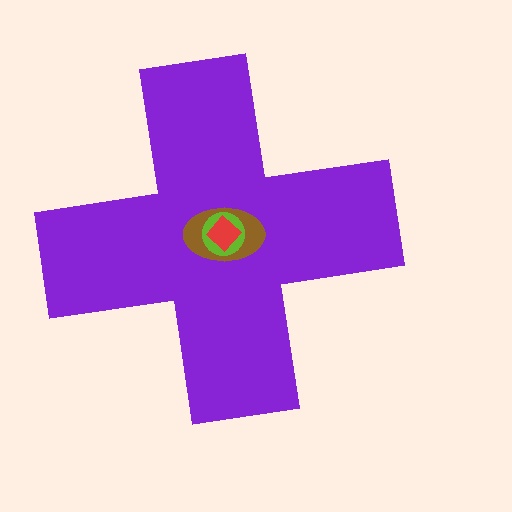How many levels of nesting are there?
4.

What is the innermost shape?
The red diamond.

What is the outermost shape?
The purple cross.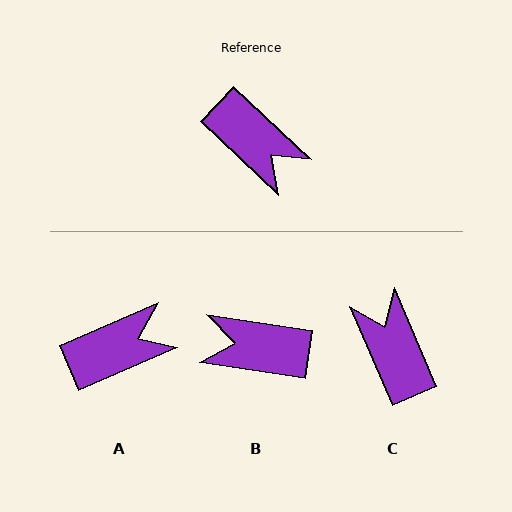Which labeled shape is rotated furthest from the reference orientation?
C, about 156 degrees away.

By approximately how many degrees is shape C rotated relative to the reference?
Approximately 156 degrees counter-clockwise.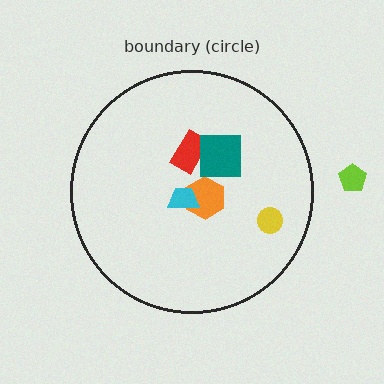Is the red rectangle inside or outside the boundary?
Inside.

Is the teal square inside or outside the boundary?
Inside.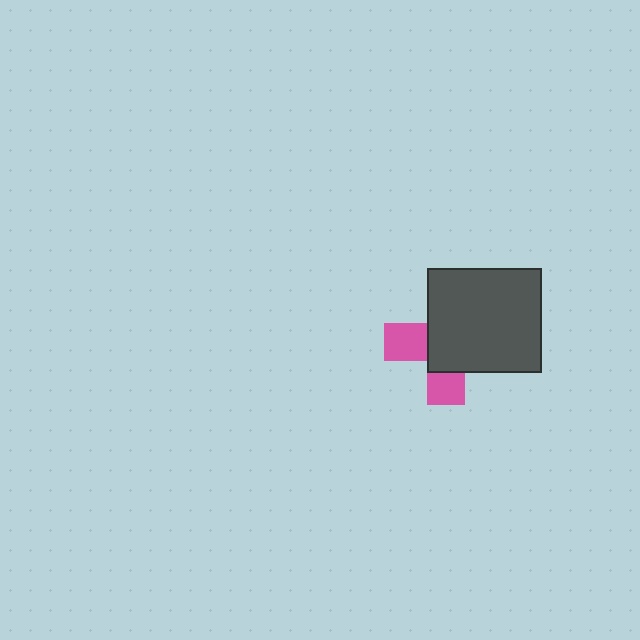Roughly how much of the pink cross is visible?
A small part of it is visible (roughly 36%).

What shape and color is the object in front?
The object in front is a dark gray rectangle.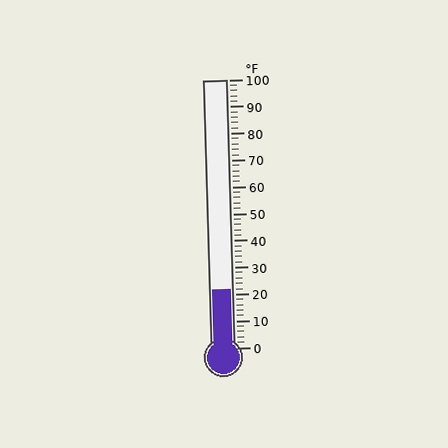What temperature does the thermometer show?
The thermometer shows approximately 22°F.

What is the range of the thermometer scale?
The thermometer scale ranges from 0°F to 100°F.